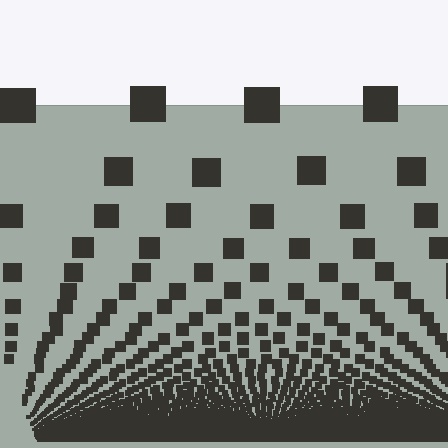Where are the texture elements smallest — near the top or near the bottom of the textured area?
Near the bottom.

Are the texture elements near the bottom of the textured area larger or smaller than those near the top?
Smaller. The gradient is inverted — elements near the bottom are smaller and denser.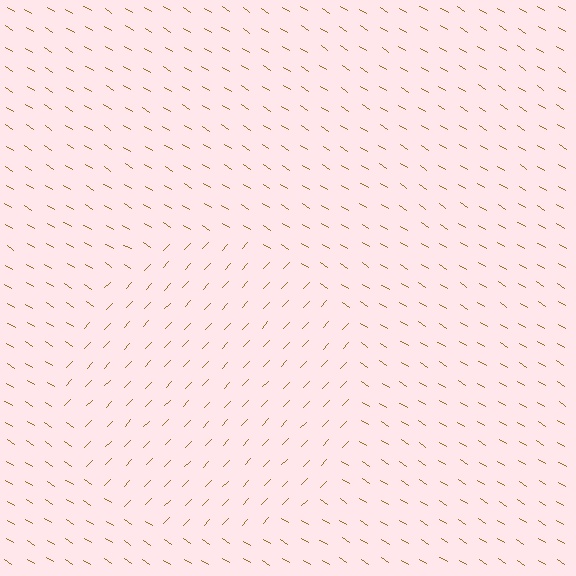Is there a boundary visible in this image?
Yes, there is a texture boundary formed by a change in line orientation.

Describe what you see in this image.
The image is filled with small brown line segments. A circle region in the image has lines oriented differently from the surrounding lines, creating a visible texture boundary.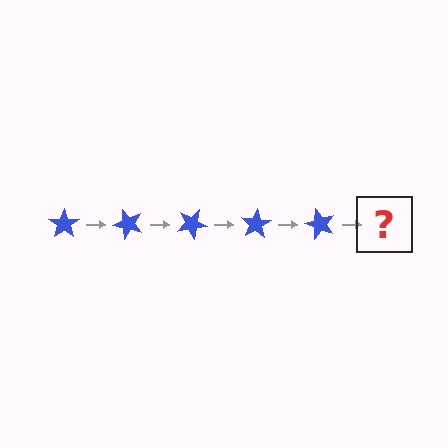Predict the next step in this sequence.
The next step is a blue star rotated 250 degrees.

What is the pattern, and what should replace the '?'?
The pattern is that the star rotates 50 degrees each step. The '?' should be a blue star rotated 250 degrees.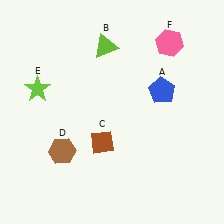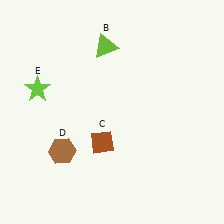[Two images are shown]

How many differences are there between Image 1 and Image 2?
There are 2 differences between the two images.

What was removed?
The blue pentagon (A), the pink hexagon (F) were removed in Image 2.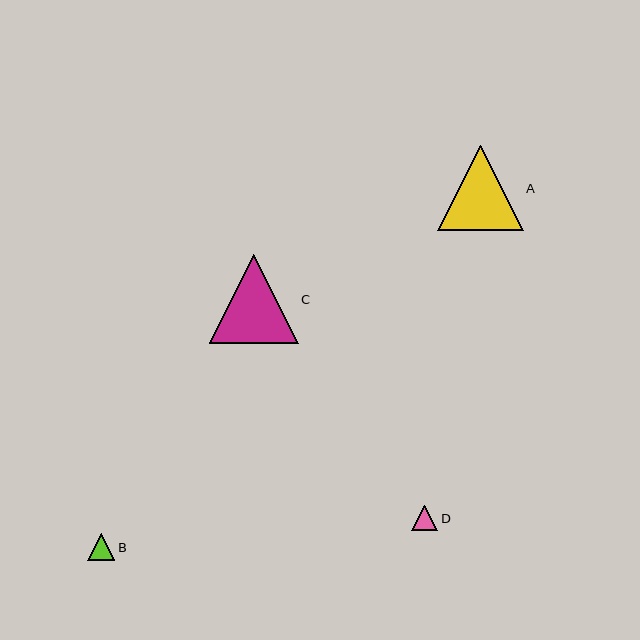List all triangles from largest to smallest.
From largest to smallest: C, A, B, D.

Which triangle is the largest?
Triangle C is the largest with a size of approximately 89 pixels.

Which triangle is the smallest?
Triangle D is the smallest with a size of approximately 26 pixels.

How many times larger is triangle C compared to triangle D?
Triangle C is approximately 3.5 times the size of triangle D.